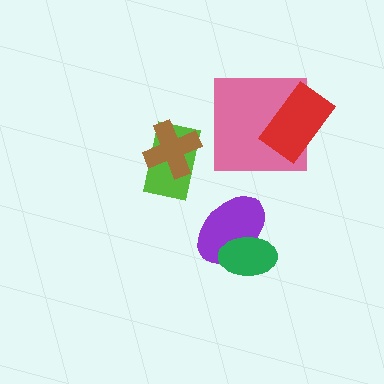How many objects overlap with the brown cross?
1 object overlaps with the brown cross.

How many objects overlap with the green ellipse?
1 object overlaps with the green ellipse.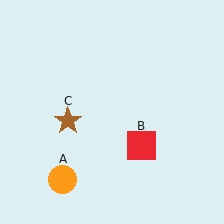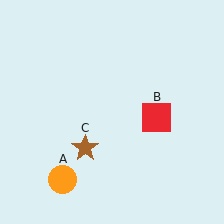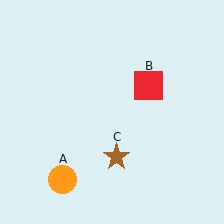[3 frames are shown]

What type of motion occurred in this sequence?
The red square (object B), brown star (object C) rotated counterclockwise around the center of the scene.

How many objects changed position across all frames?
2 objects changed position: red square (object B), brown star (object C).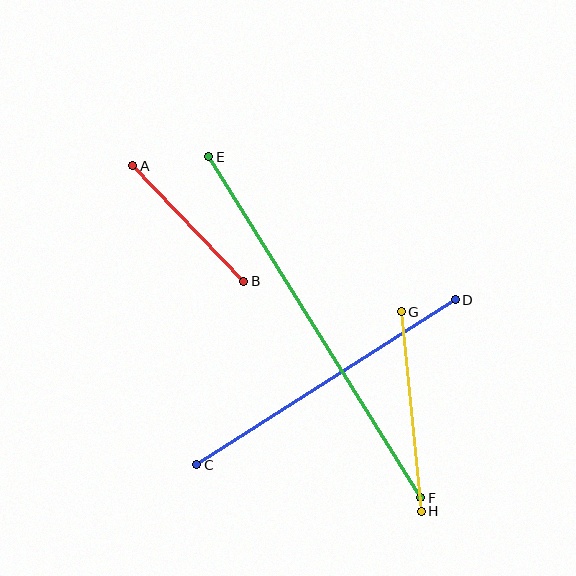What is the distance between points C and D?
The distance is approximately 307 pixels.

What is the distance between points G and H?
The distance is approximately 200 pixels.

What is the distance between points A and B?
The distance is approximately 160 pixels.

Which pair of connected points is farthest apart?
Points E and F are farthest apart.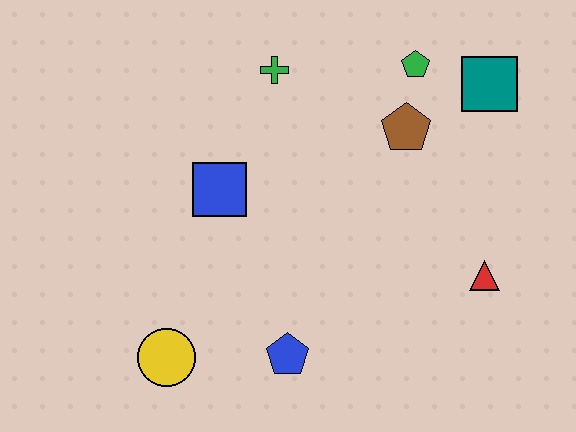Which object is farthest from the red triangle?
The yellow circle is farthest from the red triangle.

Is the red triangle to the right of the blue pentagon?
Yes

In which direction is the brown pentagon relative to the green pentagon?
The brown pentagon is below the green pentagon.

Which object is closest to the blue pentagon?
The yellow circle is closest to the blue pentagon.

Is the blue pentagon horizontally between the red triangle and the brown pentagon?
No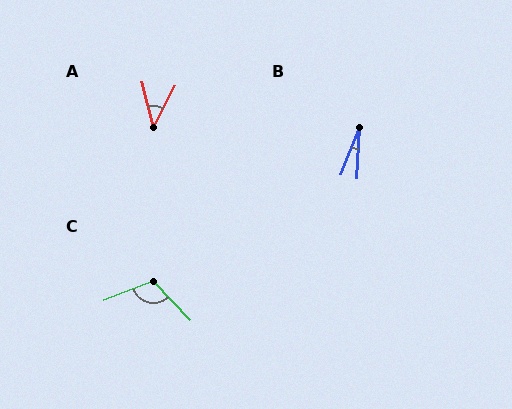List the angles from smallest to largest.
B (19°), A (41°), C (113°).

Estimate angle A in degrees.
Approximately 41 degrees.